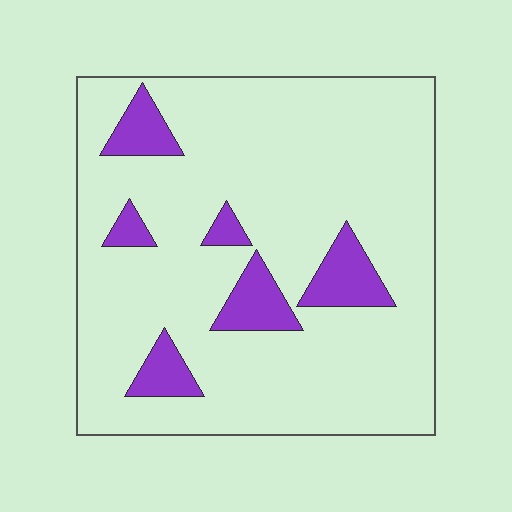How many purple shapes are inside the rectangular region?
6.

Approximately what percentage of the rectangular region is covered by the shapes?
Approximately 15%.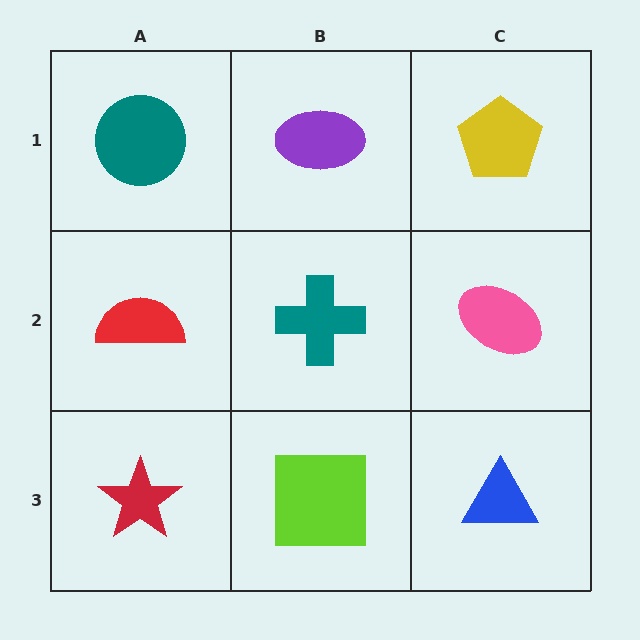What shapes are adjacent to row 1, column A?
A red semicircle (row 2, column A), a purple ellipse (row 1, column B).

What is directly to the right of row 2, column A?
A teal cross.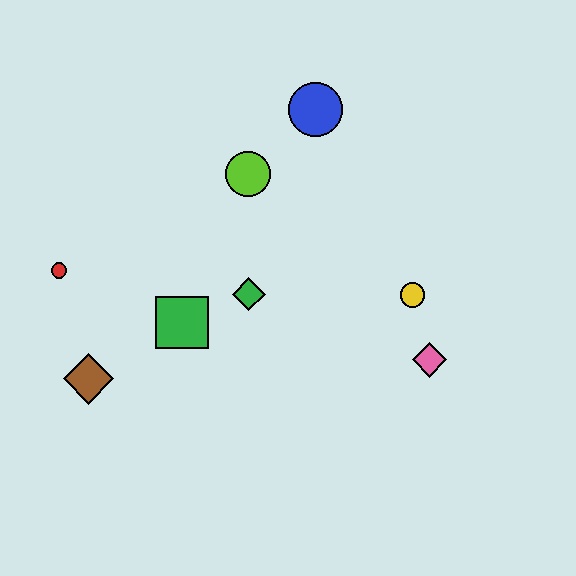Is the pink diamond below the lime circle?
Yes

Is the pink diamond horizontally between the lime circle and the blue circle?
No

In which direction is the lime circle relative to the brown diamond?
The lime circle is above the brown diamond.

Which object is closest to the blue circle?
The lime circle is closest to the blue circle.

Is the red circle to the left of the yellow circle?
Yes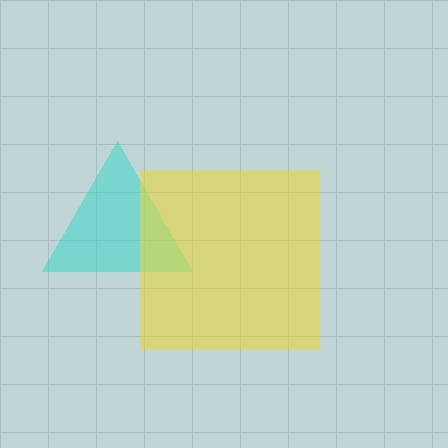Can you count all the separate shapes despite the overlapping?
Yes, there are 2 separate shapes.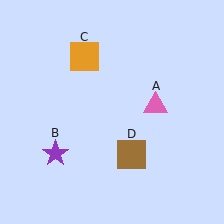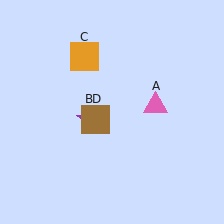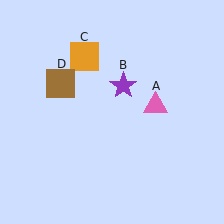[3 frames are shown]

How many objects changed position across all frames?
2 objects changed position: purple star (object B), brown square (object D).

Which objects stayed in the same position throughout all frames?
Pink triangle (object A) and orange square (object C) remained stationary.